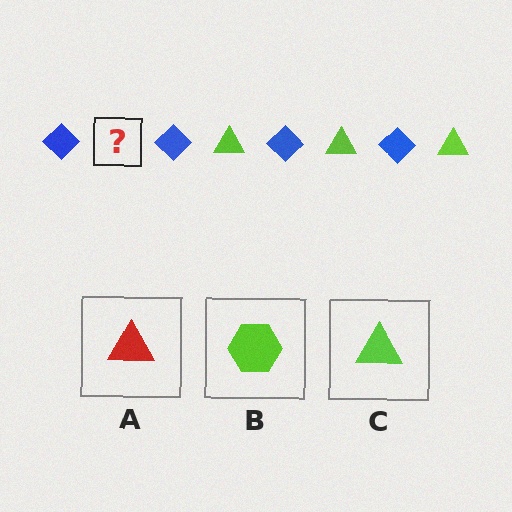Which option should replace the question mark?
Option C.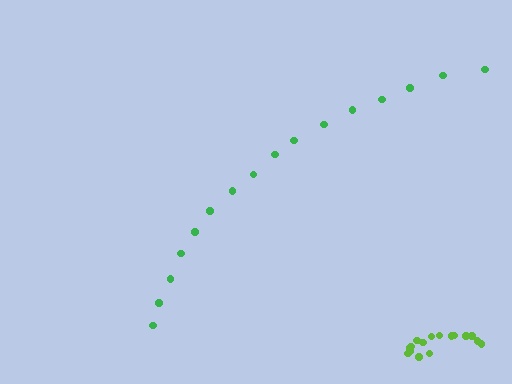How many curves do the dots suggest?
There are 2 distinct paths.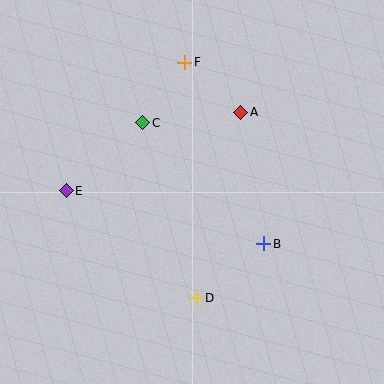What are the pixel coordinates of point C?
Point C is at (143, 123).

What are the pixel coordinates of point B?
Point B is at (264, 244).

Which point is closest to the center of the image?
Point C at (143, 123) is closest to the center.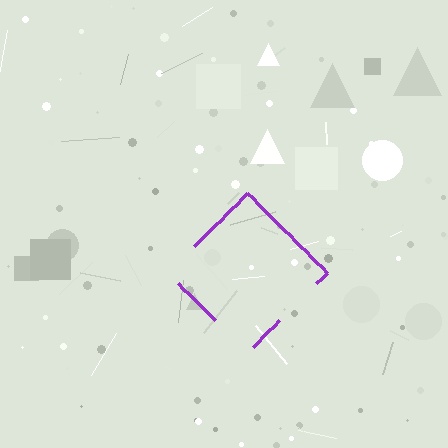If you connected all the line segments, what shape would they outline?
They would outline a diamond.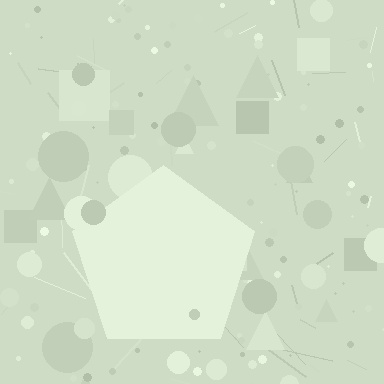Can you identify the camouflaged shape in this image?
The camouflaged shape is a pentagon.